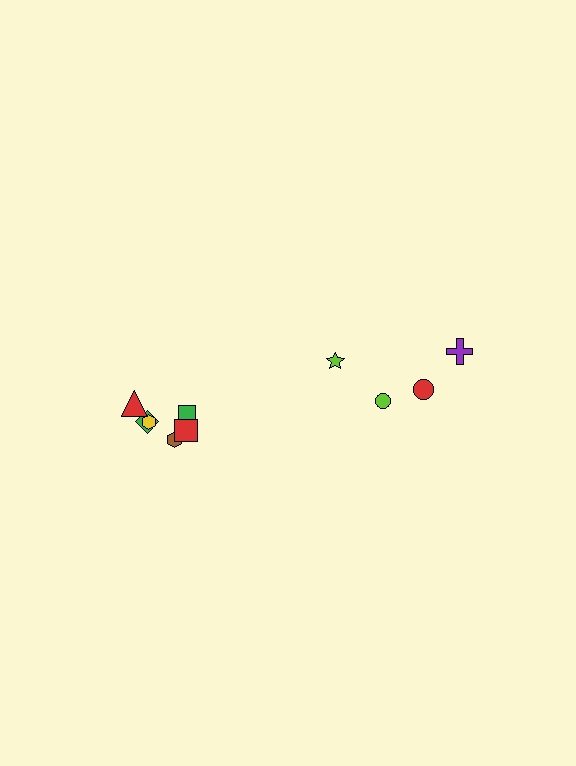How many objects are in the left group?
There are 6 objects.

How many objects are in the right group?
There are 4 objects.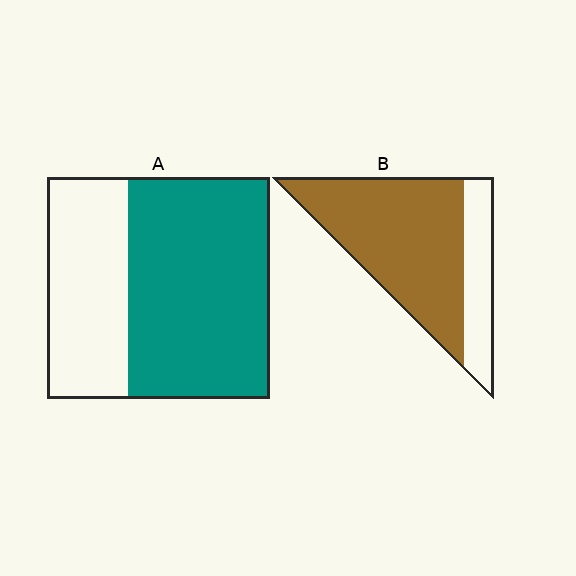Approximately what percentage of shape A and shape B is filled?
A is approximately 65% and B is approximately 75%.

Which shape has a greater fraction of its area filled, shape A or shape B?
Shape B.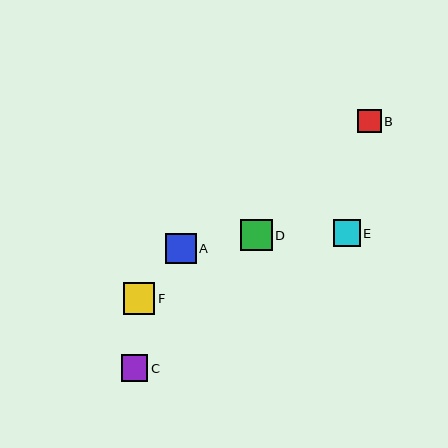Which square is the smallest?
Square B is the smallest with a size of approximately 24 pixels.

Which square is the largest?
Square F is the largest with a size of approximately 32 pixels.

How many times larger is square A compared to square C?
Square A is approximately 1.1 times the size of square C.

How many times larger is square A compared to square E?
Square A is approximately 1.1 times the size of square E.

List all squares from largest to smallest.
From largest to smallest: F, D, A, E, C, B.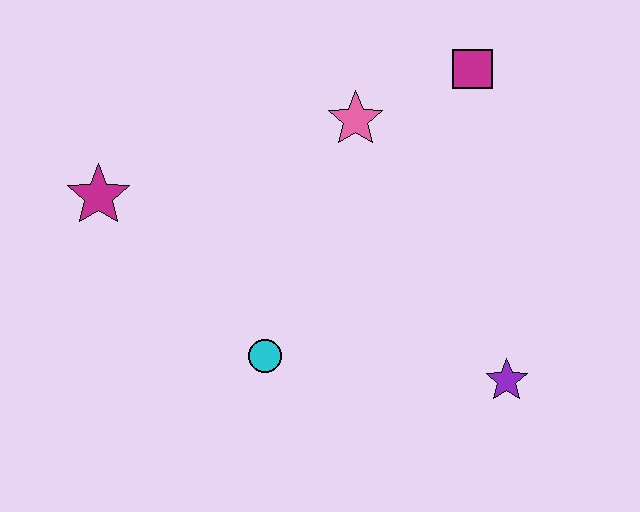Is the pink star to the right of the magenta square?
No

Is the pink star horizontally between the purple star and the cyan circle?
Yes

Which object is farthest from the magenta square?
The magenta star is farthest from the magenta square.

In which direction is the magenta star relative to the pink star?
The magenta star is to the left of the pink star.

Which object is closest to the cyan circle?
The magenta star is closest to the cyan circle.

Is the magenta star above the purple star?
Yes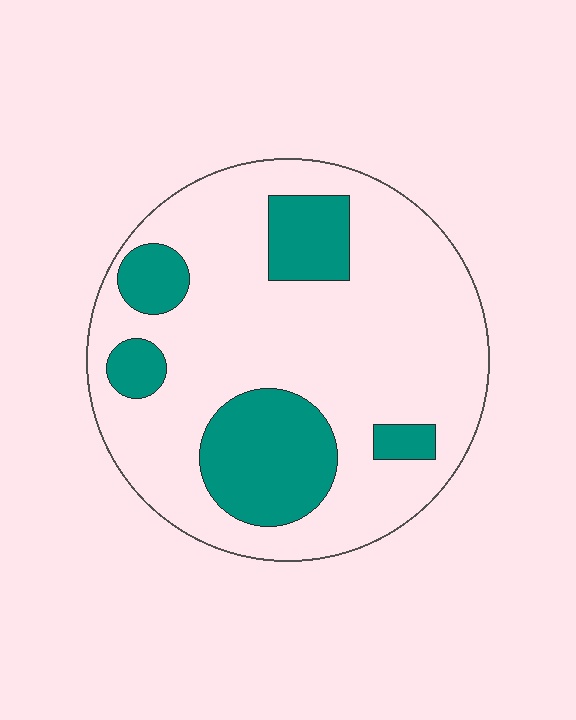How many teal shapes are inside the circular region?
5.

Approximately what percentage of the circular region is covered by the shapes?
Approximately 25%.